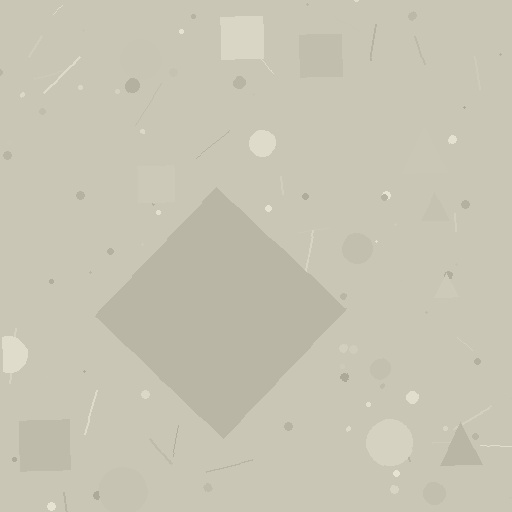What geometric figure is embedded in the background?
A diamond is embedded in the background.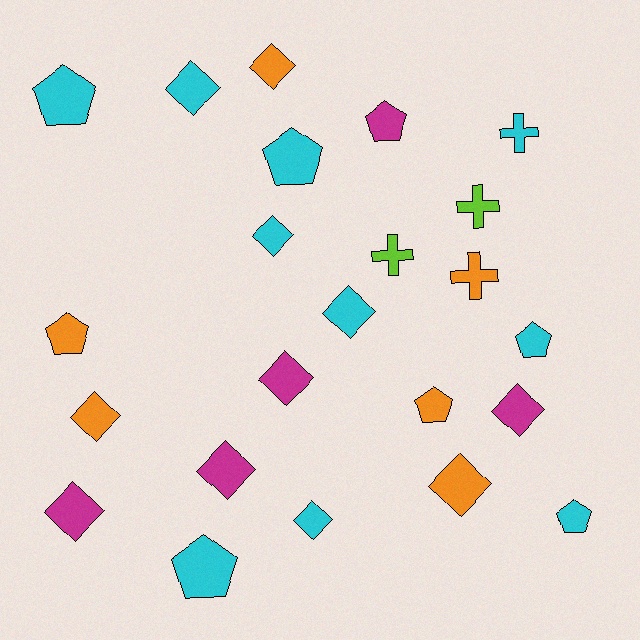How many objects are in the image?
There are 23 objects.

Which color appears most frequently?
Cyan, with 10 objects.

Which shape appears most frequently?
Diamond, with 11 objects.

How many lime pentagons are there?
There are no lime pentagons.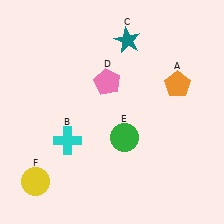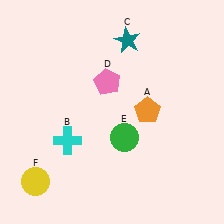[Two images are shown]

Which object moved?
The orange pentagon (A) moved left.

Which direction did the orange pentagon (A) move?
The orange pentagon (A) moved left.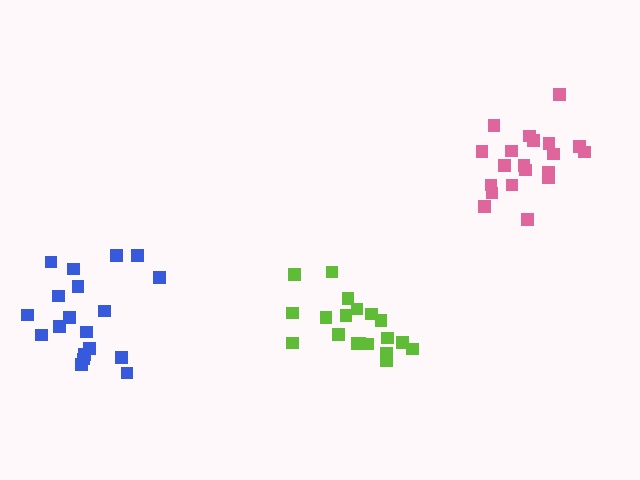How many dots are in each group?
Group 1: 19 dots, Group 2: 19 dots, Group 3: 20 dots (58 total).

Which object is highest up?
The pink cluster is topmost.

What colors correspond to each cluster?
The clusters are colored: lime, blue, pink.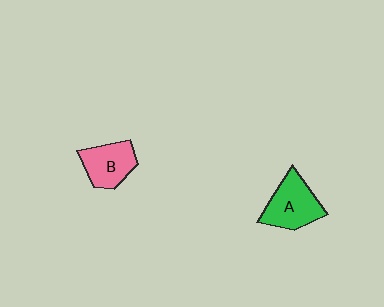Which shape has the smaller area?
Shape B (pink).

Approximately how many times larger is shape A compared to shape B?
Approximately 1.2 times.